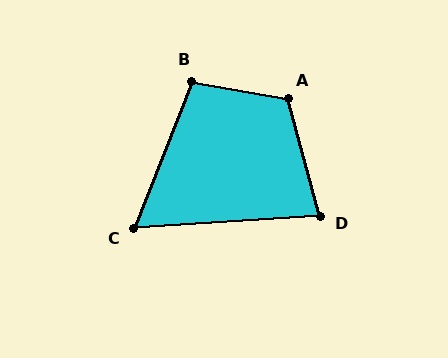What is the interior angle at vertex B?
Approximately 101 degrees (obtuse).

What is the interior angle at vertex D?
Approximately 79 degrees (acute).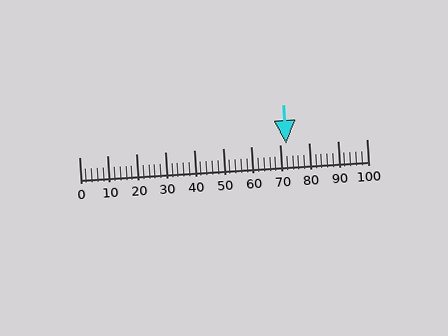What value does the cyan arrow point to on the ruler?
The cyan arrow points to approximately 72.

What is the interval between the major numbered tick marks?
The major tick marks are spaced 10 units apart.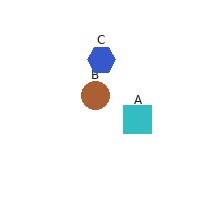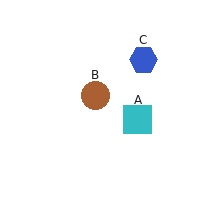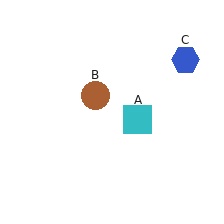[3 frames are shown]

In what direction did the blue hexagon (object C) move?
The blue hexagon (object C) moved right.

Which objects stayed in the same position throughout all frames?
Cyan square (object A) and brown circle (object B) remained stationary.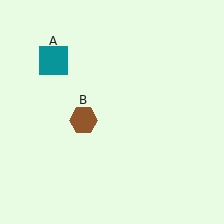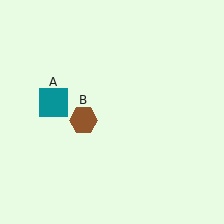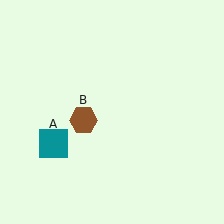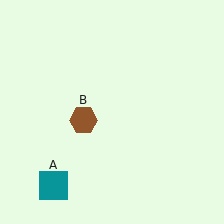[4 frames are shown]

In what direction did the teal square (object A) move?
The teal square (object A) moved down.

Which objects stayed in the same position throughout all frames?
Brown hexagon (object B) remained stationary.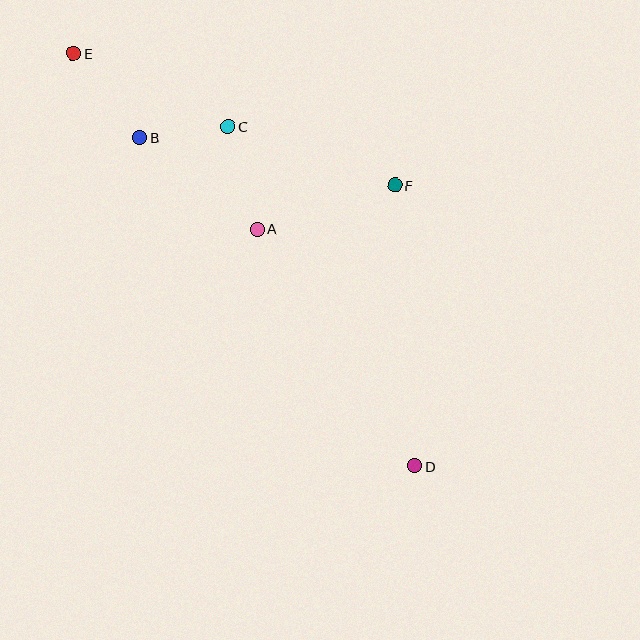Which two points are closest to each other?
Points B and C are closest to each other.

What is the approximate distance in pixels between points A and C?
The distance between A and C is approximately 107 pixels.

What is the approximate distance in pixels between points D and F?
The distance between D and F is approximately 282 pixels.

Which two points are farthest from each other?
Points D and E are farthest from each other.